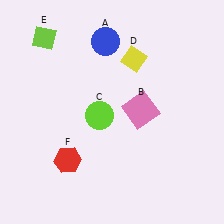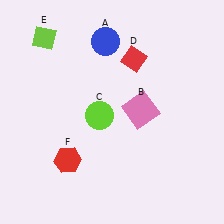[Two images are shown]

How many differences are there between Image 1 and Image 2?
There is 1 difference between the two images.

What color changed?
The diamond (D) changed from yellow in Image 1 to red in Image 2.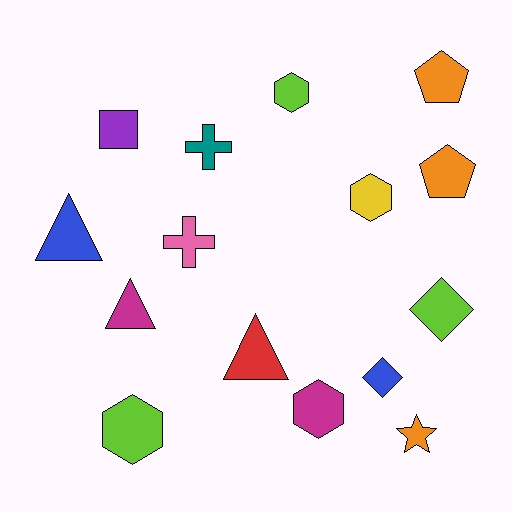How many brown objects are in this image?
There are no brown objects.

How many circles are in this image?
There are no circles.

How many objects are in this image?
There are 15 objects.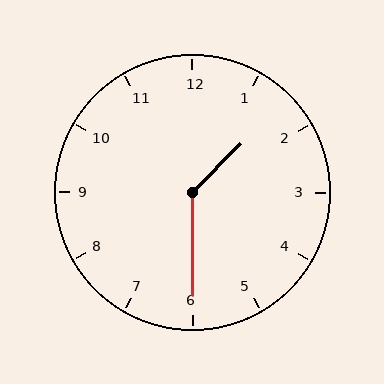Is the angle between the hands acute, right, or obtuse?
It is obtuse.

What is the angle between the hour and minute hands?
Approximately 135 degrees.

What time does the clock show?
1:30.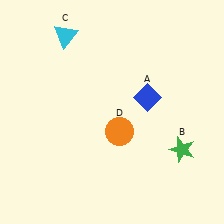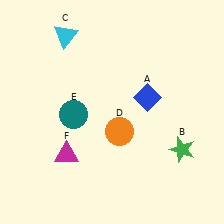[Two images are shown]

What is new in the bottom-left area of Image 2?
A magenta triangle (F) was added in the bottom-left area of Image 2.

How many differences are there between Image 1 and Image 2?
There are 2 differences between the two images.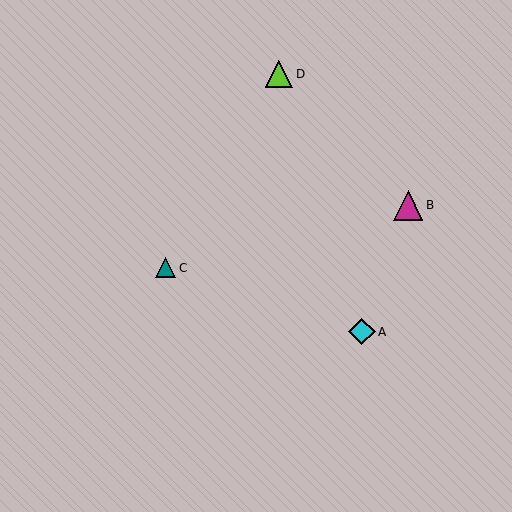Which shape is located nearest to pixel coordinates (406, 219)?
The magenta triangle (labeled B) at (408, 205) is nearest to that location.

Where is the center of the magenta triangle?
The center of the magenta triangle is at (408, 205).